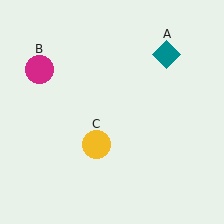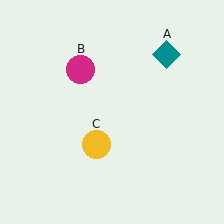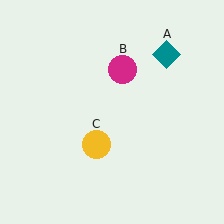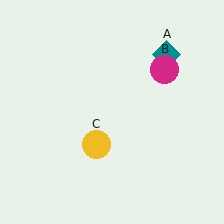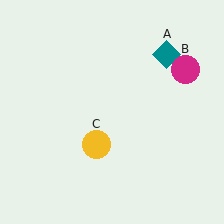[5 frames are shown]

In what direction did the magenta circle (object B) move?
The magenta circle (object B) moved right.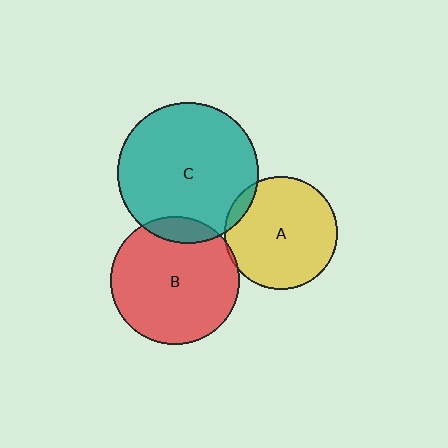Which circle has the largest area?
Circle C (teal).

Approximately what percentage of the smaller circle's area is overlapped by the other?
Approximately 5%.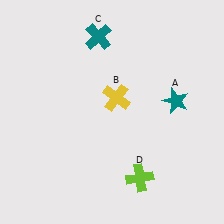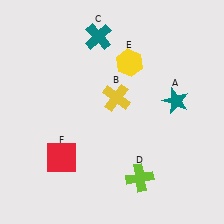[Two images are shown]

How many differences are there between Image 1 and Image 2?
There are 2 differences between the two images.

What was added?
A yellow hexagon (E), a red square (F) were added in Image 2.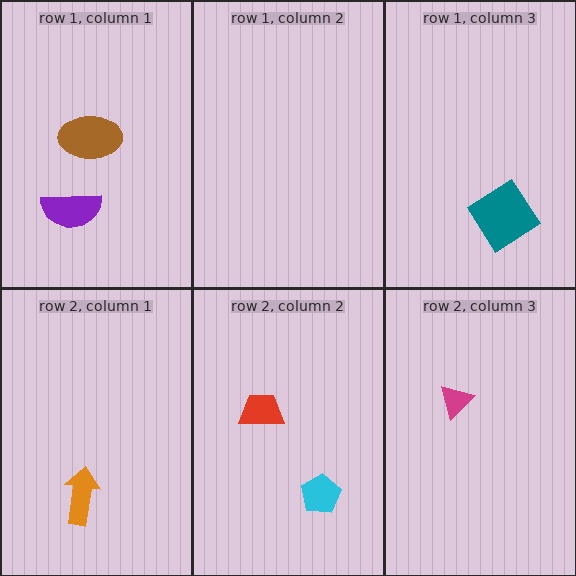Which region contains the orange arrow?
The row 2, column 1 region.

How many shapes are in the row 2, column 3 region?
1.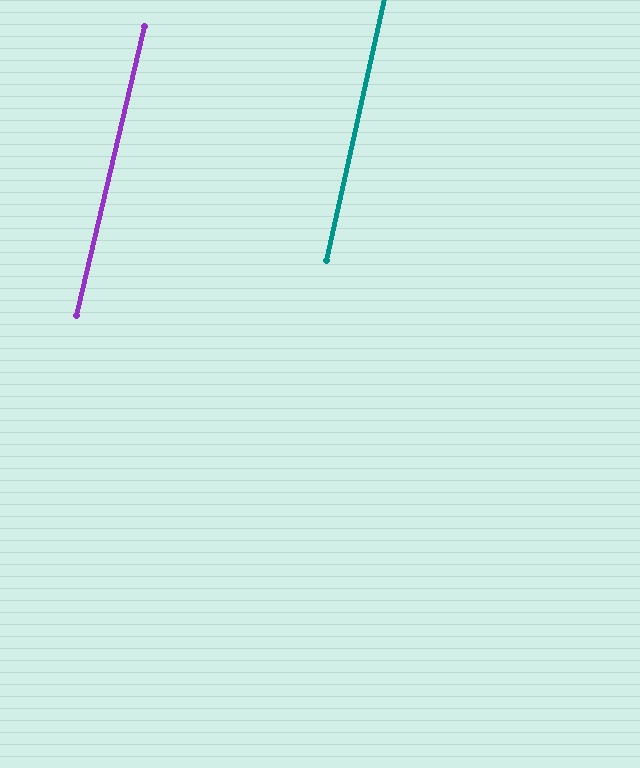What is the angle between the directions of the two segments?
Approximately 1 degree.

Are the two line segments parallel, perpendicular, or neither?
Parallel — their directions differ by only 0.8°.